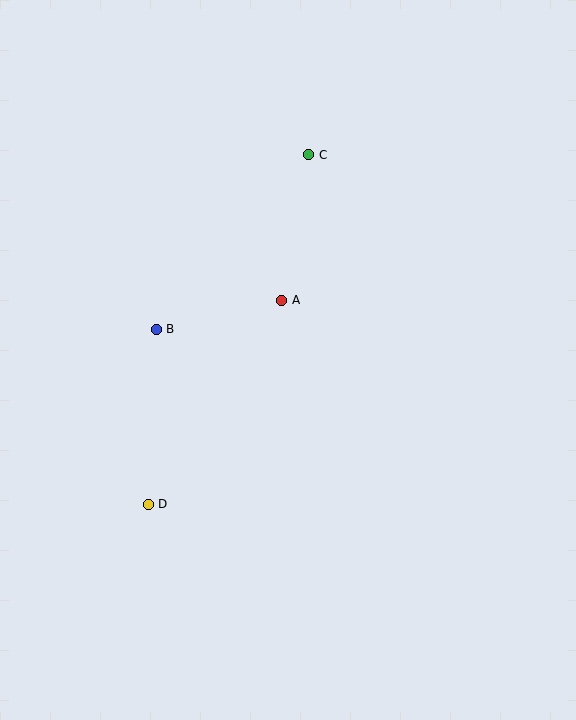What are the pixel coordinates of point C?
Point C is at (309, 155).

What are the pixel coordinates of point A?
Point A is at (282, 300).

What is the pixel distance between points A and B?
The distance between A and B is 129 pixels.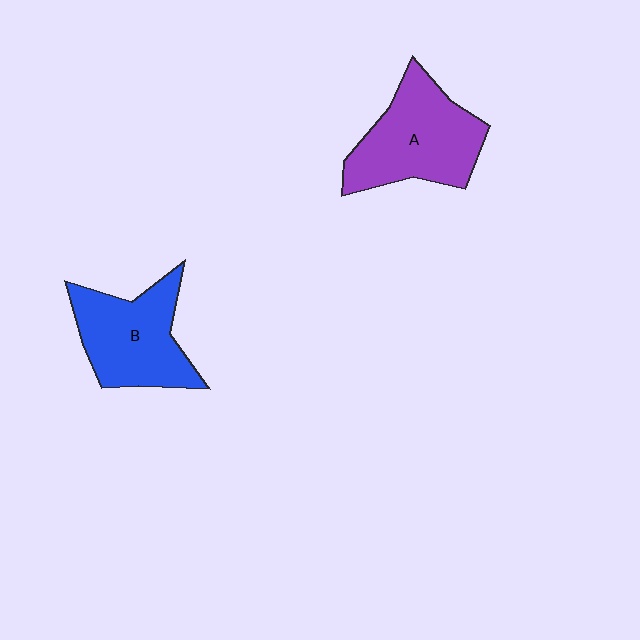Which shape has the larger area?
Shape A (purple).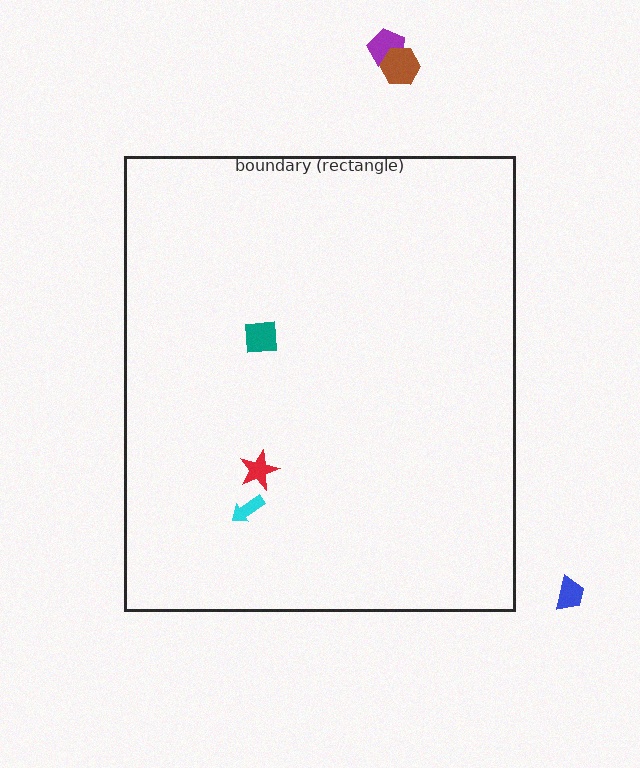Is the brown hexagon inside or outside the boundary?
Outside.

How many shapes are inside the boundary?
3 inside, 3 outside.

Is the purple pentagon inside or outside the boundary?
Outside.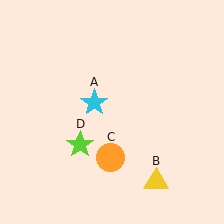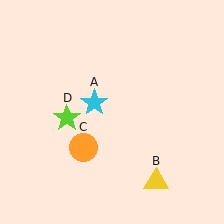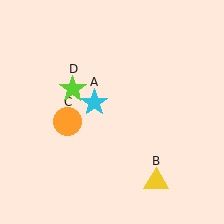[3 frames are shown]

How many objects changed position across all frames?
2 objects changed position: orange circle (object C), lime star (object D).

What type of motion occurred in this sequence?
The orange circle (object C), lime star (object D) rotated clockwise around the center of the scene.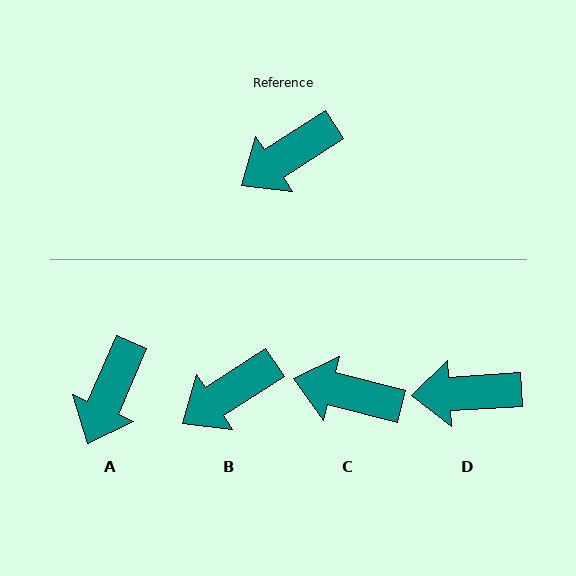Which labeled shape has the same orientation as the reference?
B.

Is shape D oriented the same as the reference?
No, it is off by about 30 degrees.